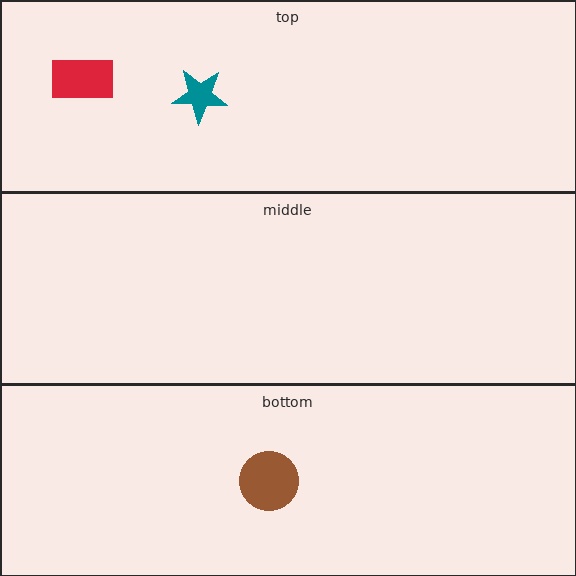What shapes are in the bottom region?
The brown circle.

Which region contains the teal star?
The top region.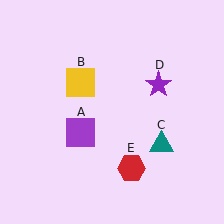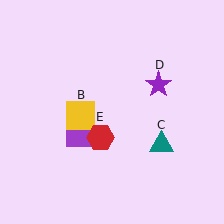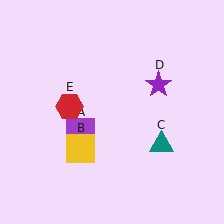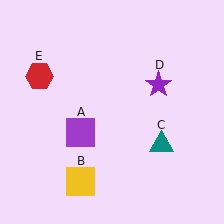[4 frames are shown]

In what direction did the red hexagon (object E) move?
The red hexagon (object E) moved up and to the left.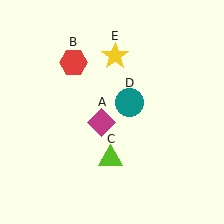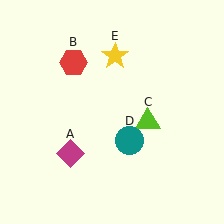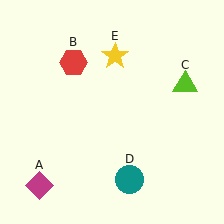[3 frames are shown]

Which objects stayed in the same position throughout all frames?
Red hexagon (object B) and yellow star (object E) remained stationary.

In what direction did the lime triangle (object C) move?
The lime triangle (object C) moved up and to the right.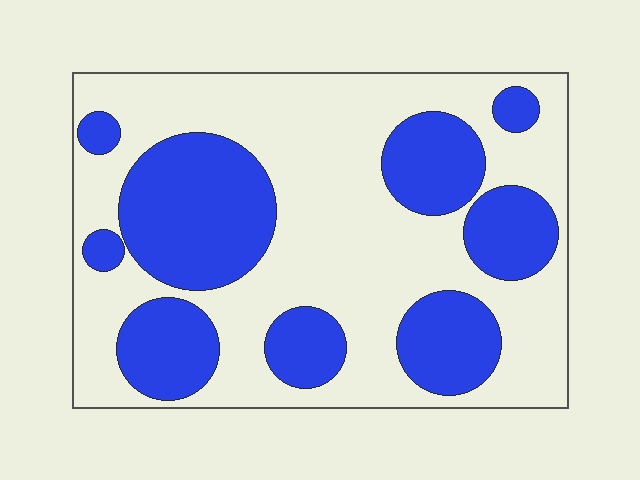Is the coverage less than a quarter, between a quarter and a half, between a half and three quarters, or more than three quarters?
Between a quarter and a half.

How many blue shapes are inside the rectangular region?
9.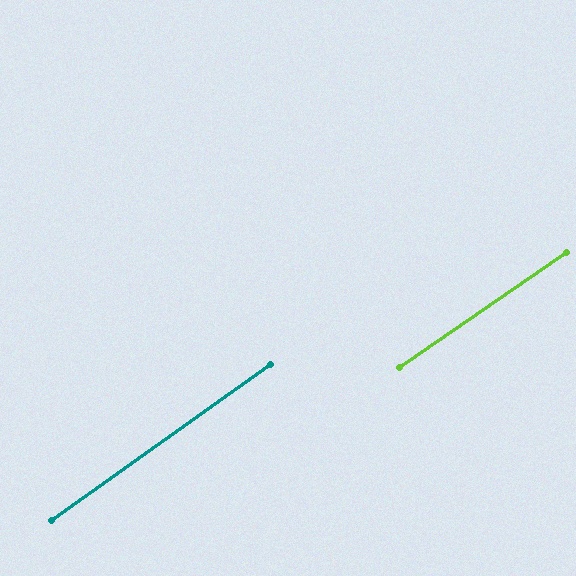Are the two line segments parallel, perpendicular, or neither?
Parallel — their directions differ by only 0.6°.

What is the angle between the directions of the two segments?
Approximately 1 degree.